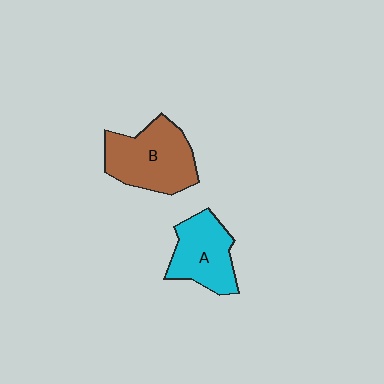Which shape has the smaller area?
Shape A (cyan).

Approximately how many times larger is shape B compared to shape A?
Approximately 1.3 times.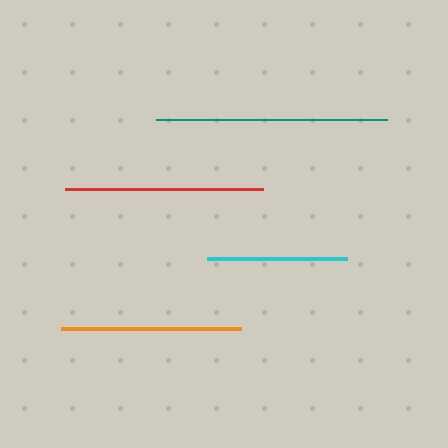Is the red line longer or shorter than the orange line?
The red line is longer than the orange line.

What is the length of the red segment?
The red segment is approximately 198 pixels long.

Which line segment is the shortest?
The cyan line is the shortest at approximately 140 pixels.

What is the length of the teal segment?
The teal segment is approximately 231 pixels long.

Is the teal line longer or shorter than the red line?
The teal line is longer than the red line.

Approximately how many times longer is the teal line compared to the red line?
The teal line is approximately 1.2 times the length of the red line.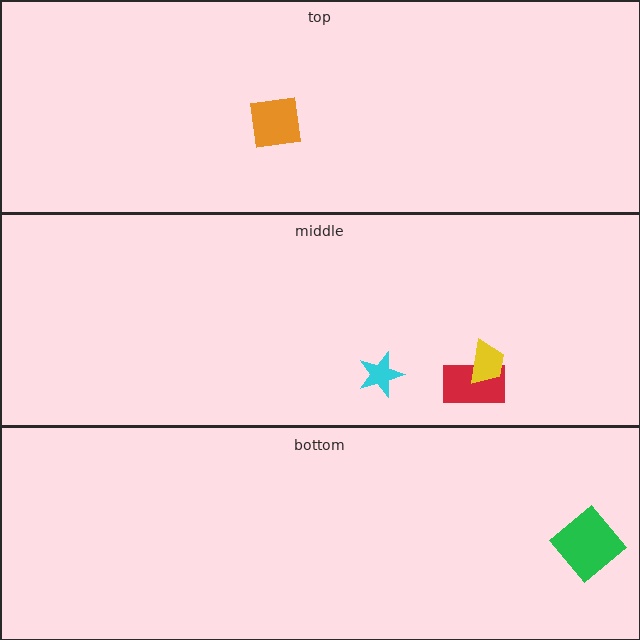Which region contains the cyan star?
The middle region.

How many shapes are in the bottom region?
1.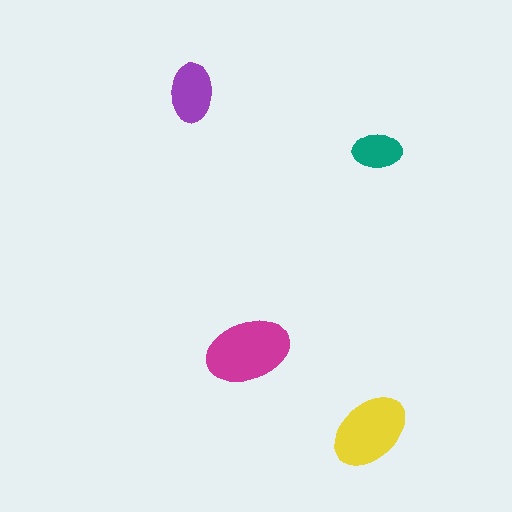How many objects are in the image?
There are 4 objects in the image.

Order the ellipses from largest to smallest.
the magenta one, the yellow one, the purple one, the teal one.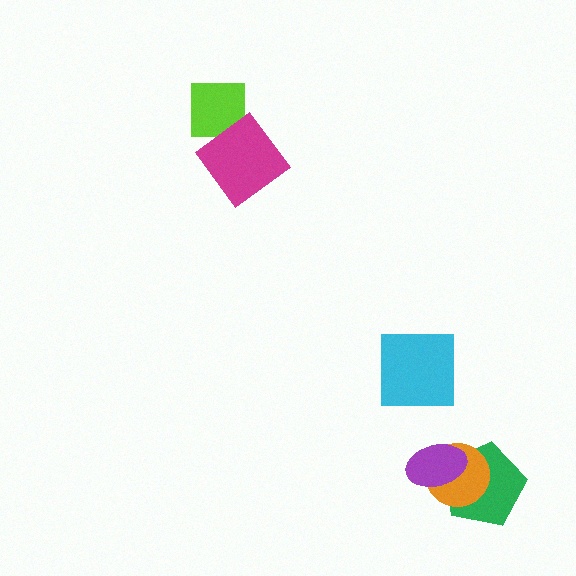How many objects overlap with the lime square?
1 object overlaps with the lime square.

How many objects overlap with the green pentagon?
2 objects overlap with the green pentagon.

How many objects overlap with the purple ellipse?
2 objects overlap with the purple ellipse.